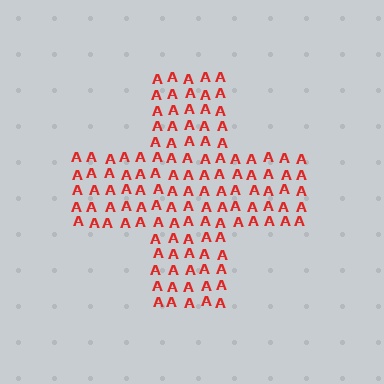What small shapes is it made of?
It is made of small letter A's.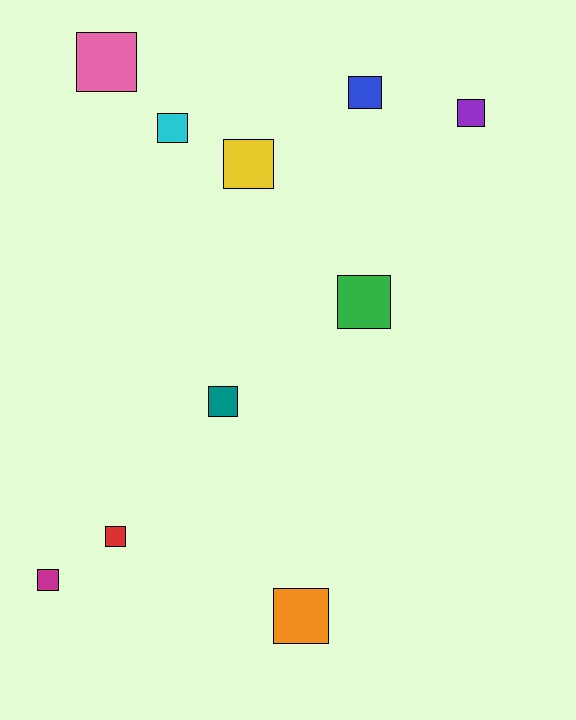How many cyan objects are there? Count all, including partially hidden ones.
There is 1 cyan object.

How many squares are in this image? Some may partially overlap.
There are 10 squares.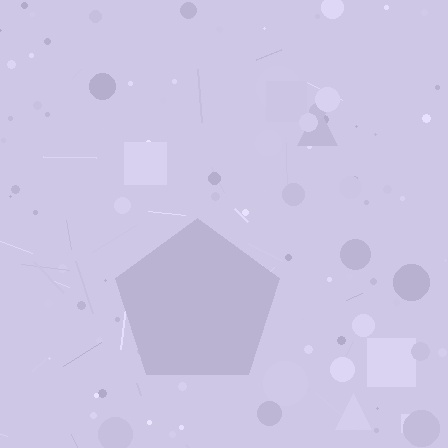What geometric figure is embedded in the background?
A pentagon is embedded in the background.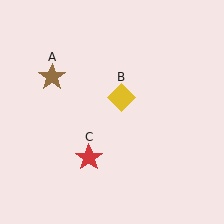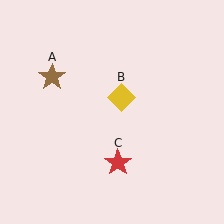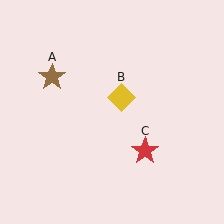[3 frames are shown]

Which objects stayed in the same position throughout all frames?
Brown star (object A) and yellow diamond (object B) remained stationary.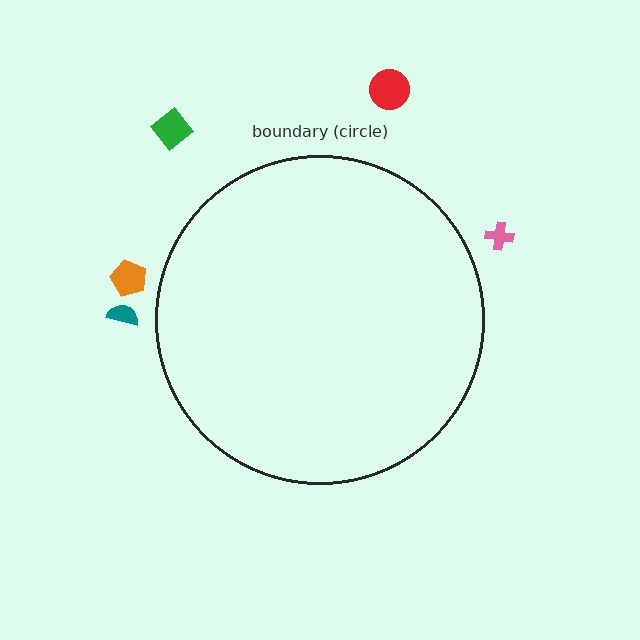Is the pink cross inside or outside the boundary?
Outside.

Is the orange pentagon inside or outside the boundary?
Outside.